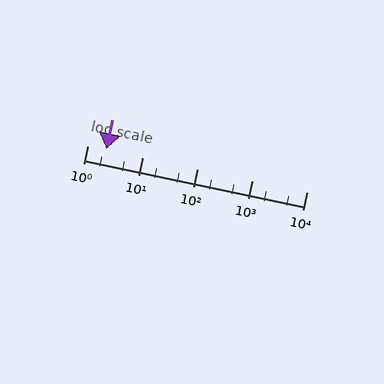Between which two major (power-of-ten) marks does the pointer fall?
The pointer is between 1 and 10.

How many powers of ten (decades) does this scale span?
The scale spans 4 decades, from 1 to 10000.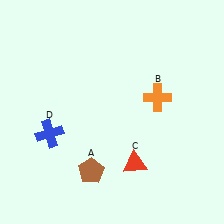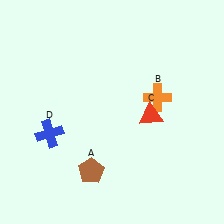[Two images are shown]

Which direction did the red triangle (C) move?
The red triangle (C) moved up.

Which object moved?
The red triangle (C) moved up.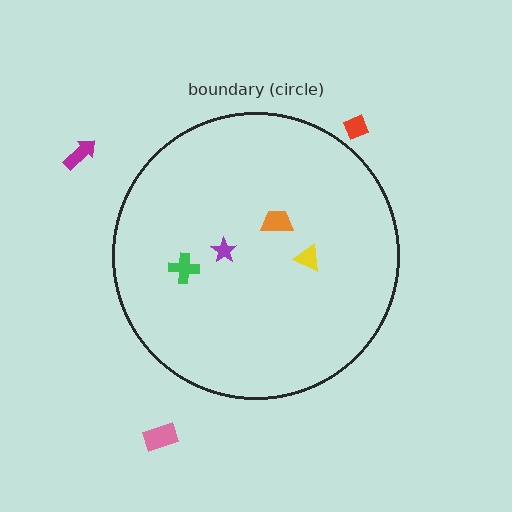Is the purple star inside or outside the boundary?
Inside.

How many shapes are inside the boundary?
4 inside, 3 outside.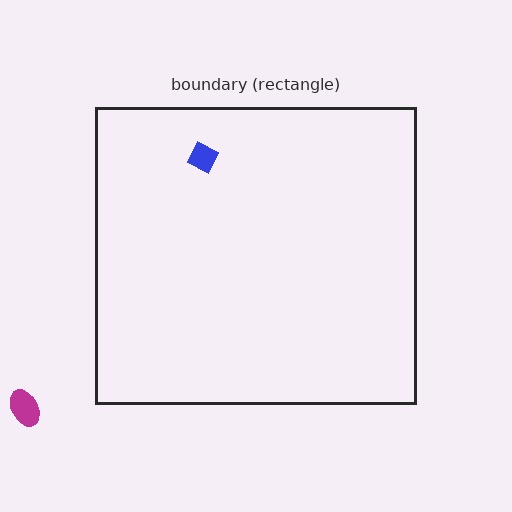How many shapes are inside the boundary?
1 inside, 1 outside.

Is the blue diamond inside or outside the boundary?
Inside.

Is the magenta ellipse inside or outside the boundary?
Outside.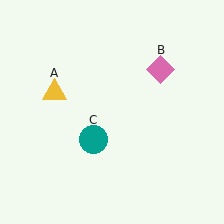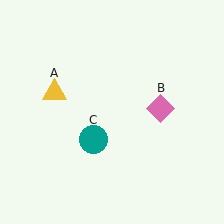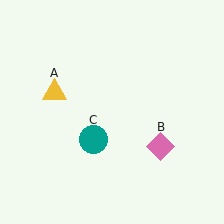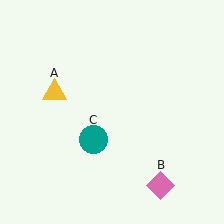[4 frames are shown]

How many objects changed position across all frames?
1 object changed position: pink diamond (object B).